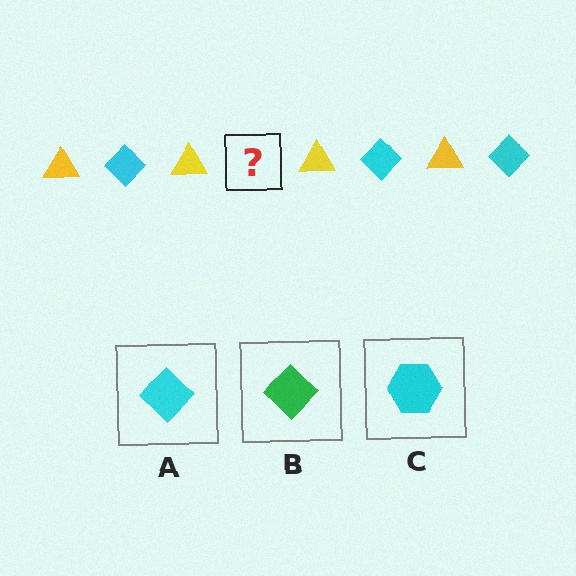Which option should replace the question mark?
Option A.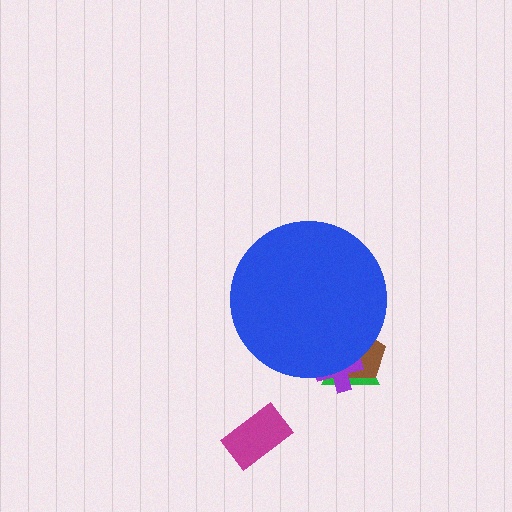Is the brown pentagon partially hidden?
Yes, the brown pentagon is partially hidden behind the blue circle.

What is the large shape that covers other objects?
A blue circle.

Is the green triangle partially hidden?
Yes, the green triangle is partially hidden behind the blue circle.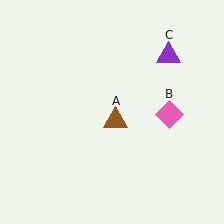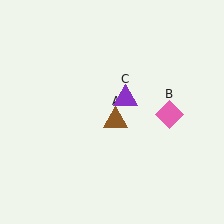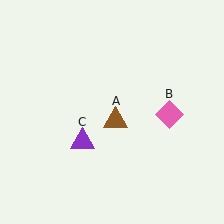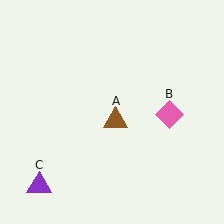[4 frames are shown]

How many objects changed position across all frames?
1 object changed position: purple triangle (object C).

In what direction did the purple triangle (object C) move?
The purple triangle (object C) moved down and to the left.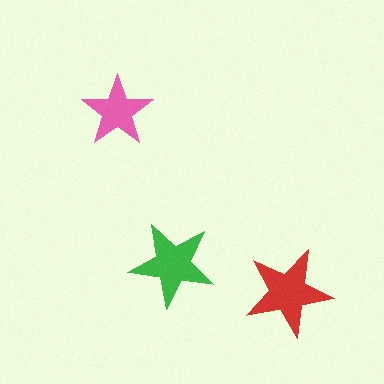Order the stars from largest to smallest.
the red one, the green one, the pink one.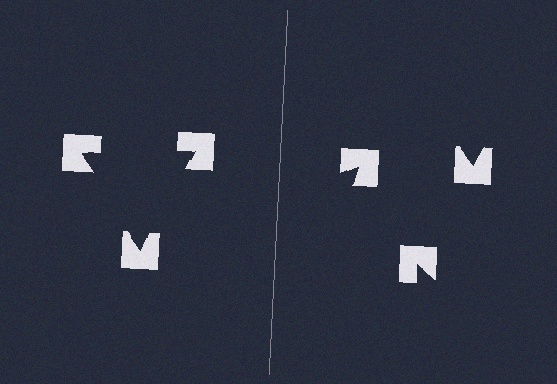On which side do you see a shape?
An illusory triangle appears on the left side. On the right side the wedge cuts are rotated, so no coherent shape forms.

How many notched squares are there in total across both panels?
6 — 3 on each side.